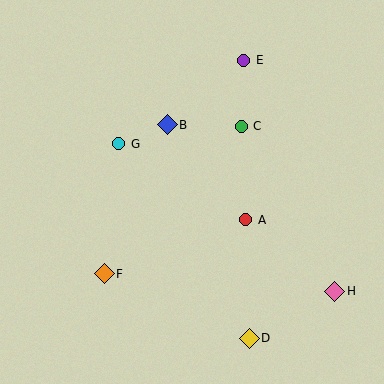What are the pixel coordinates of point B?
Point B is at (167, 125).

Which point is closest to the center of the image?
Point A at (246, 220) is closest to the center.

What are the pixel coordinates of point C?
Point C is at (241, 126).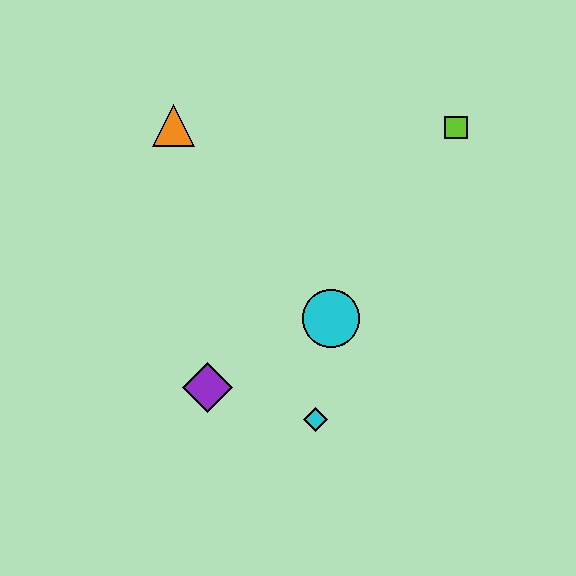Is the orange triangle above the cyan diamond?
Yes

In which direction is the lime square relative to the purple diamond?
The lime square is above the purple diamond.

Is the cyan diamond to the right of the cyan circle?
No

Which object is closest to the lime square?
The cyan circle is closest to the lime square.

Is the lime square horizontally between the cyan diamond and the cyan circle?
No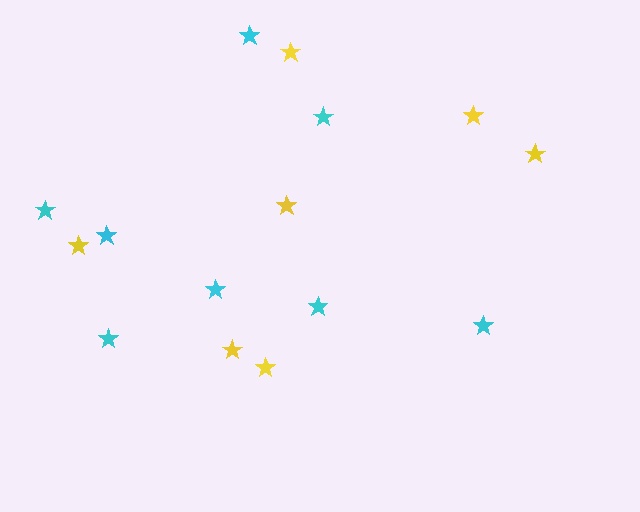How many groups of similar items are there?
There are 2 groups: one group of cyan stars (8) and one group of yellow stars (7).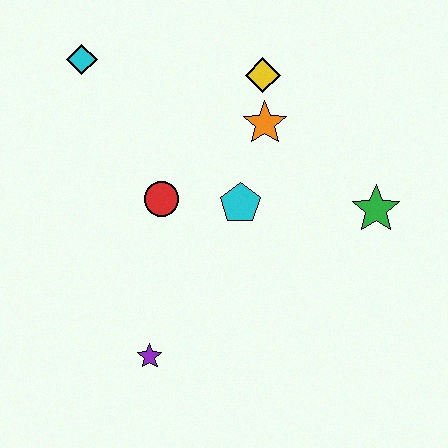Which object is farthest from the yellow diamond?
The purple star is farthest from the yellow diamond.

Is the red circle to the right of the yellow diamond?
No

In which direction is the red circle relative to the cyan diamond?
The red circle is below the cyan diamond.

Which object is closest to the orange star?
The yellow diamond is closest to the orange star.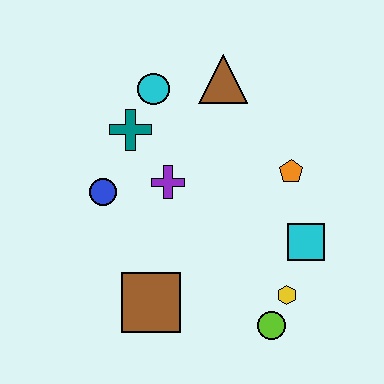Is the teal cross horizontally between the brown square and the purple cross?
No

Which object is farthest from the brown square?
The brown triangle is farthest from the brown square.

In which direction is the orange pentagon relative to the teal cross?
The orange pentagon is to the right of the teal cross.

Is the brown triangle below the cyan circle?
No